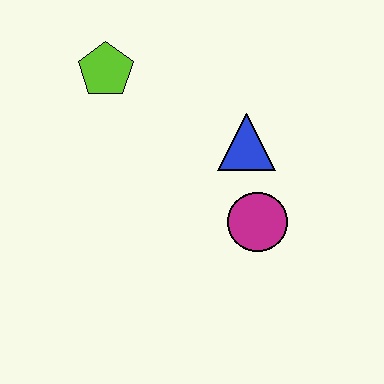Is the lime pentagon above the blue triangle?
Yes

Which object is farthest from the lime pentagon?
The magenta circle is farthest from the lime pentagon.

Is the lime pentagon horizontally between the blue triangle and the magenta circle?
No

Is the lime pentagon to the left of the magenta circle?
Yes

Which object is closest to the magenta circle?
The blue triangle is closest to the magenta circle.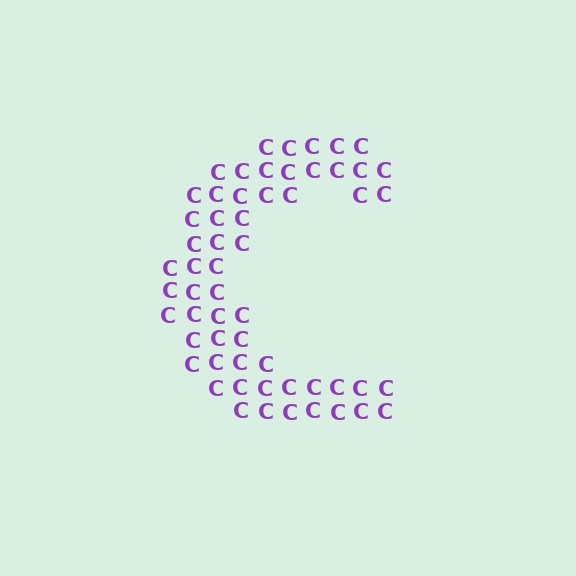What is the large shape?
The large shape is the letter C.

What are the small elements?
The small elements are letter C's.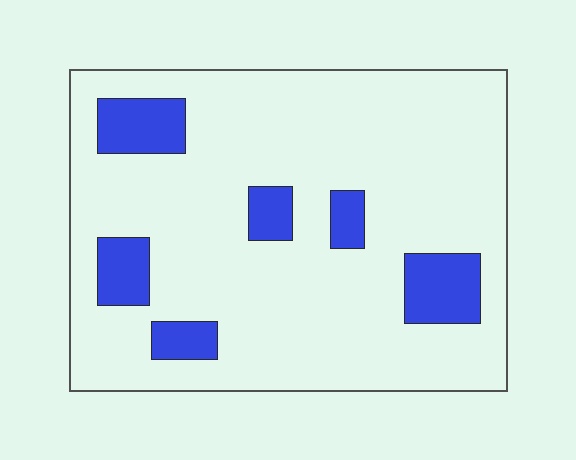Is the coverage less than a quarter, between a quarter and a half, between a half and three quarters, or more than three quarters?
Less than a quarter.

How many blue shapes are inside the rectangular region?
6.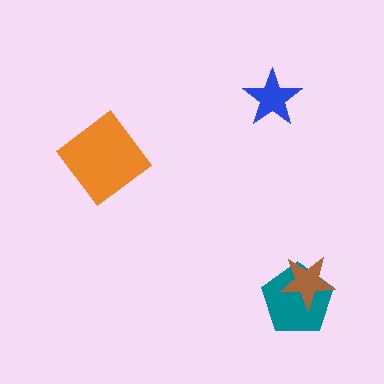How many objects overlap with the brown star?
1 object overlaps with the brown star.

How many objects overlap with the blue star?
0 objects overlap with the blue star.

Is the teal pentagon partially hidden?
Yes, it is partially covered by another shape.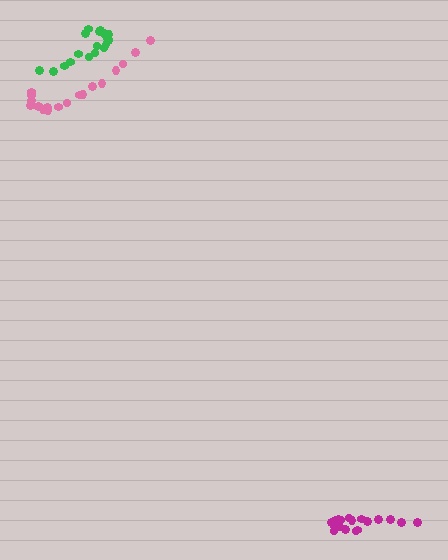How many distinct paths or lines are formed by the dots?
There are 3 distinct paths.